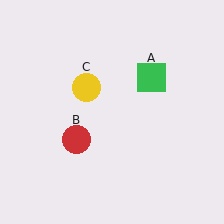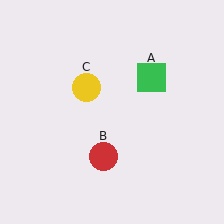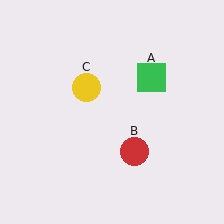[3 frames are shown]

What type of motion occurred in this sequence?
The red circle (object B) rotated counterclockwise around the center of the scene.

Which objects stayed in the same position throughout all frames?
Green square (object A) and yellow circle (object C) remained stationary.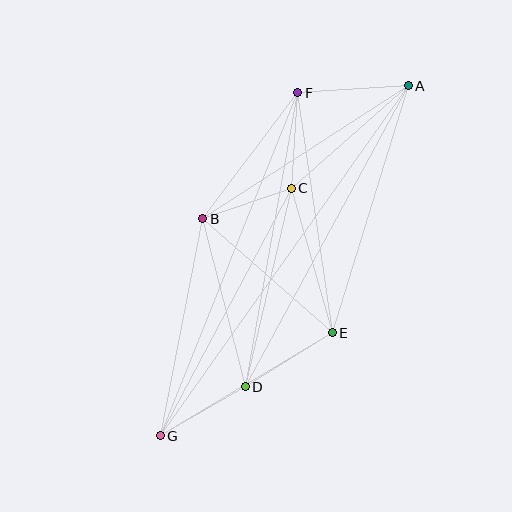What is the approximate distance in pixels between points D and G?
The distance between D and G is approximately 98 pixels.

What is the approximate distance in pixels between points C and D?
The distance between C and D is approximately 203 pixels.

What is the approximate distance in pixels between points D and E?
The distance between D and E is approximately 102 pixels.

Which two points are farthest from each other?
Points A and G are farthest from each other.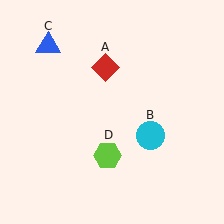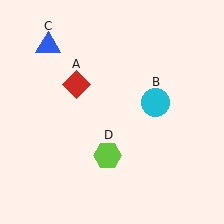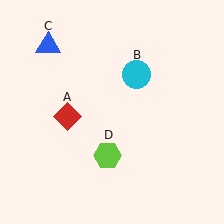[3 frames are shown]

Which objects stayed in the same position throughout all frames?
Blue triangle (object C) and lime hexagon (object D) remained stationary.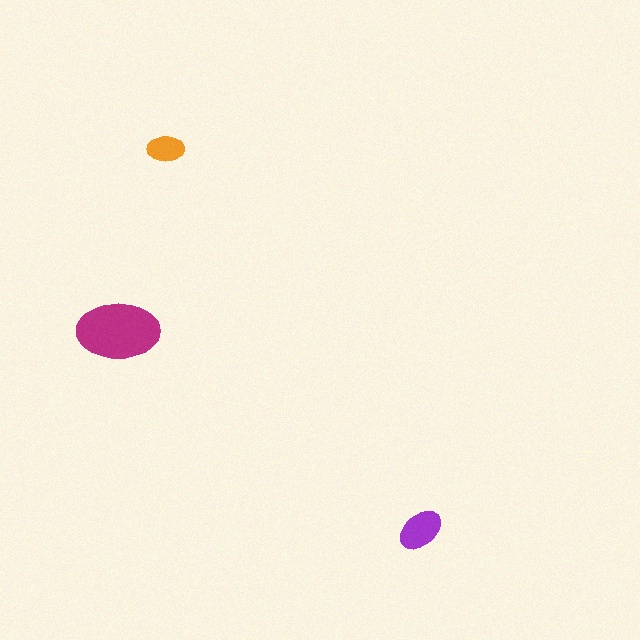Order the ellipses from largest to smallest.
the magenta one, the purple one, the orange one.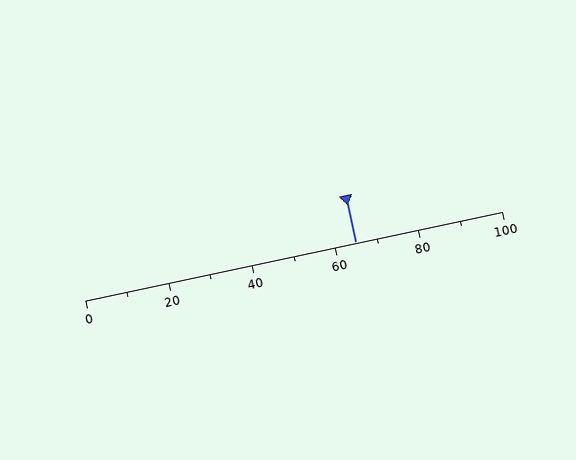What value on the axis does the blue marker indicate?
The marker indicates approximately 65.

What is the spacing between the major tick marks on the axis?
The major ticks are spaced 20 apart.